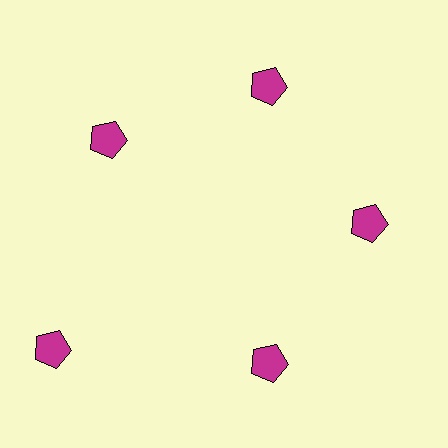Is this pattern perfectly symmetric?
No. The 5 magenta pentagons are arranged in a ring, but one element near the 8 o'clock position is pushed outward from the center, breaking the 5-fold rotational symmetry.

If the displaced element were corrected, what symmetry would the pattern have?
It would have 5-fold rotational symmetry — the pattern would map onto itself every 72 degrees.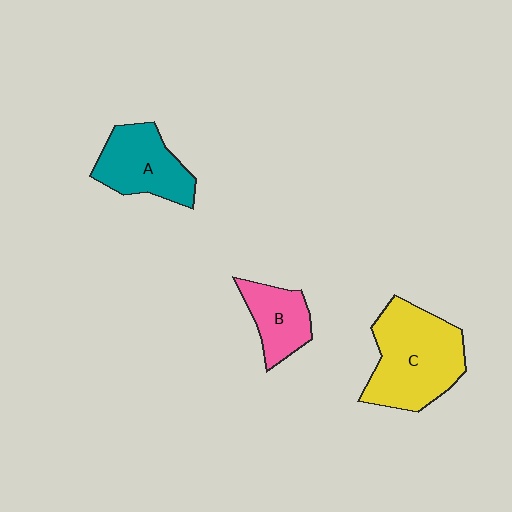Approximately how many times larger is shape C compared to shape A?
Approximately 1.5 times.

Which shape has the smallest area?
Shape B (pink).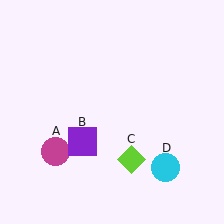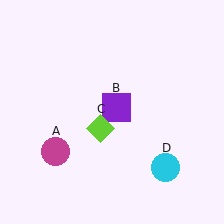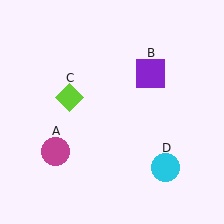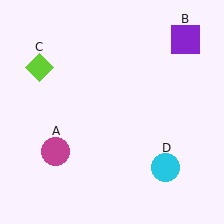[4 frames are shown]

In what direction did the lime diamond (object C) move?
The lime diamond (object C) moved up and to the left.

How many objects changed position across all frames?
2 objects changed position: purple square (object B), lime diamond (object C).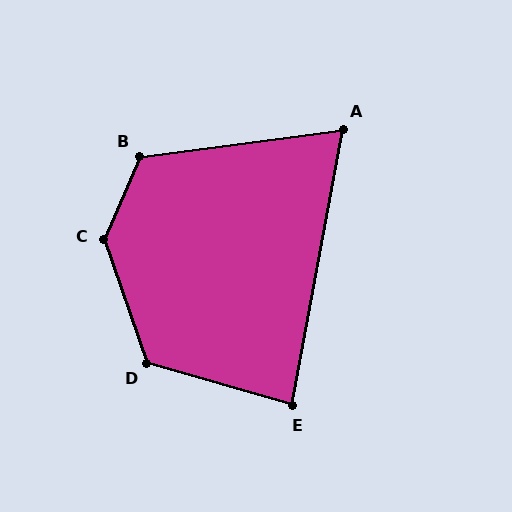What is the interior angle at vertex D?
Approximately 125 degrees (obtuse).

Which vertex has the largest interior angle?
C, at approximately 137 degrees.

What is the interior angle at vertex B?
Approximately 121 degrees (obtuse).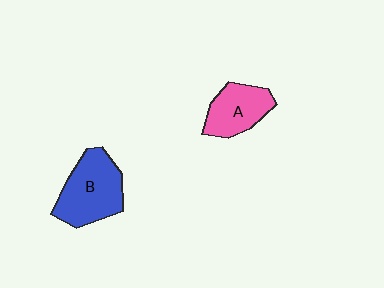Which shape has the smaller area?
Shape A (pink).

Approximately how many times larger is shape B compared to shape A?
Approximately 1.4 times.